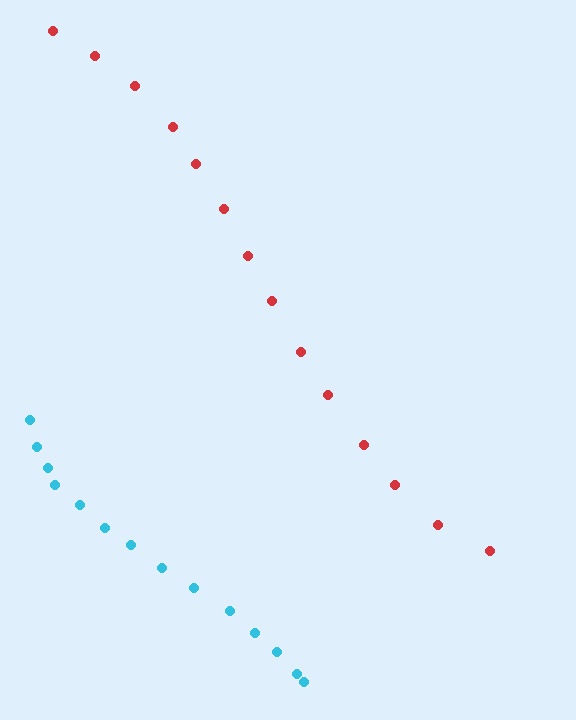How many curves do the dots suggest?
There are 2 distinct paths.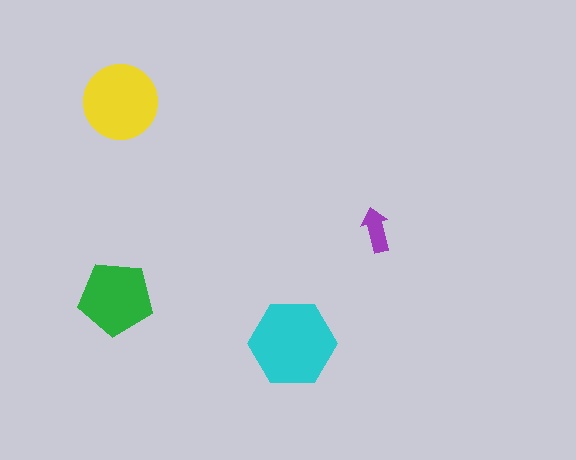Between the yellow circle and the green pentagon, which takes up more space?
The yellow circle.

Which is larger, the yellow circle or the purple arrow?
The yellow circle.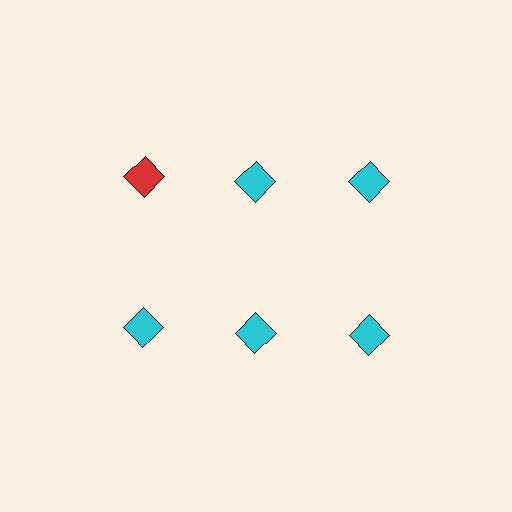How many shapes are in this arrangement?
There are 6 shapes arranged in a grid pattern.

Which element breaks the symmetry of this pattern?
The red diamond in the top row, leftmost column breaks the symmetry. All other shapes are cyan diamonds.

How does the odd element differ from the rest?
It has a different color: red instead of cyan.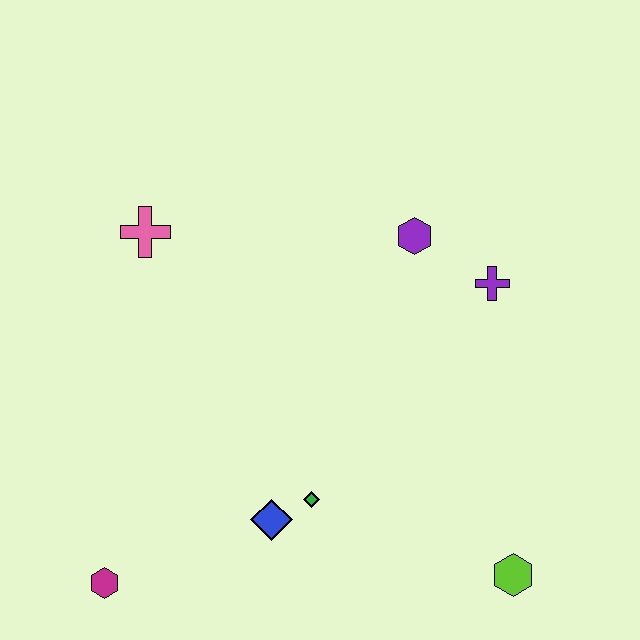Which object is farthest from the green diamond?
The pink cross is farthest from the green diamond.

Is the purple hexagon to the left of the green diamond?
No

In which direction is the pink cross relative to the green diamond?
The pink cross is above the green diamond.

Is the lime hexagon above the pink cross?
No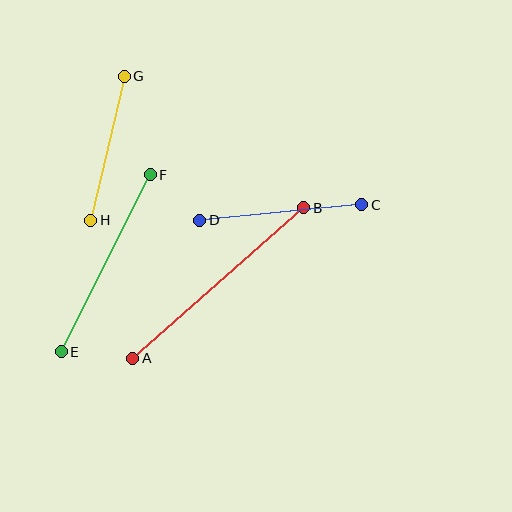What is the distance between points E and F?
The distance is approximately 198 pixels.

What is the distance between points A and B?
The distance is approximately 228 pixels.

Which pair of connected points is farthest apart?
Points A and B are farthest apart.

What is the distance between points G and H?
The distance is approximately 148 pixels.